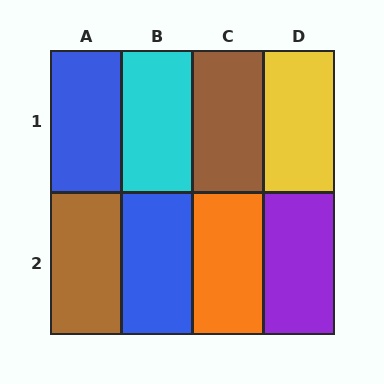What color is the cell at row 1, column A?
Blue.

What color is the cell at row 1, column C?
Brown.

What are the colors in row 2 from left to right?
Brown, blue, orange, purple.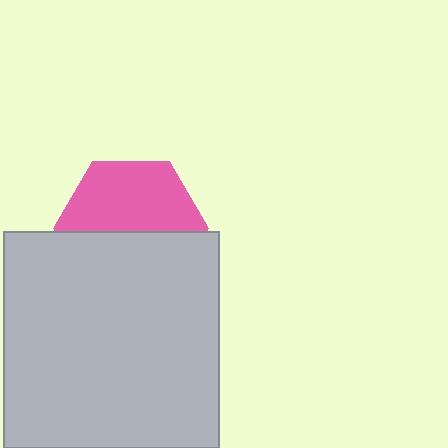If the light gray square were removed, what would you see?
You would see the complete pink hexagon.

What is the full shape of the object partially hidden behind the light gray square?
The partially hidden object is a pink hexagon.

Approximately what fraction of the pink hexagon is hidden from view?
Roughly 47% of the pink hexagon is hidden behind the light gray square.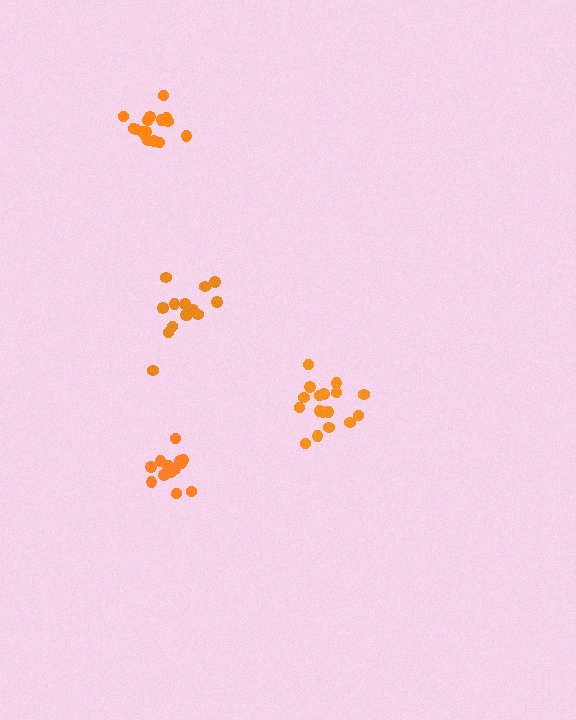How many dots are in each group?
Group 1: 15 dots, Group 2: 14 dots, Group 3: 17 dots, Group 4: 16 dots (62 total).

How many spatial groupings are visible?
There are 4 spatial groupings.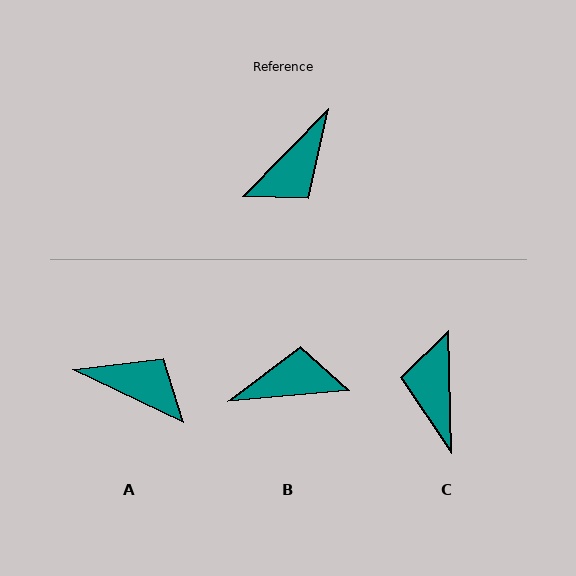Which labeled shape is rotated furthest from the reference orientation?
B, about 140 degrees away.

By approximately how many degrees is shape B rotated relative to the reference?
Approximately 140 degrees counter-clockwise.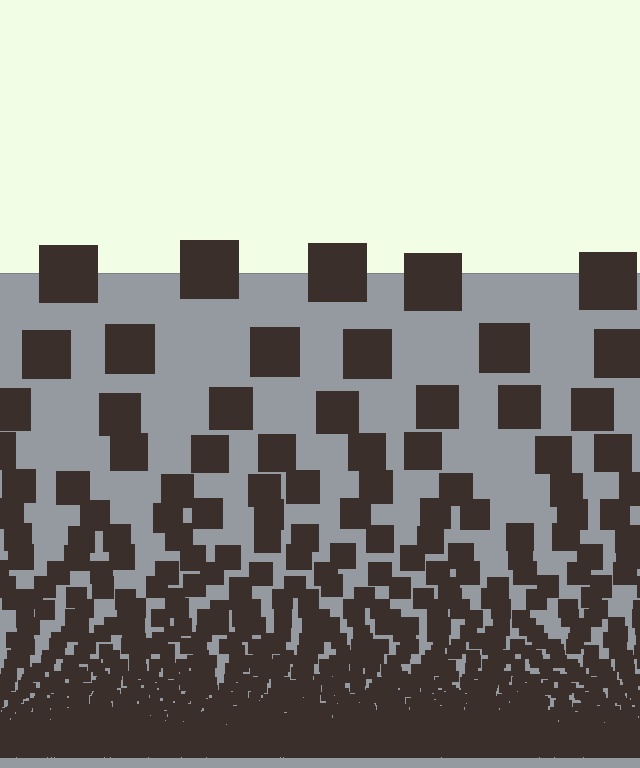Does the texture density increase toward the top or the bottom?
Density increases toward the bottom.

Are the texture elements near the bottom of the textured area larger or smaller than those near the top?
Smaller. The gradient is inverted — elements near the bottom are smaller and denser.